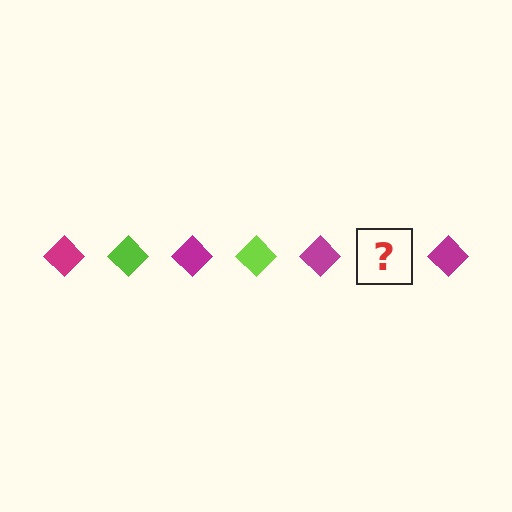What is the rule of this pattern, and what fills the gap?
The rule is that the pattern cycles through magenta, lime diamonds. The gap should be filled with a lime diamond.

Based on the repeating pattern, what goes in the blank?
The blank should be a lime diamond.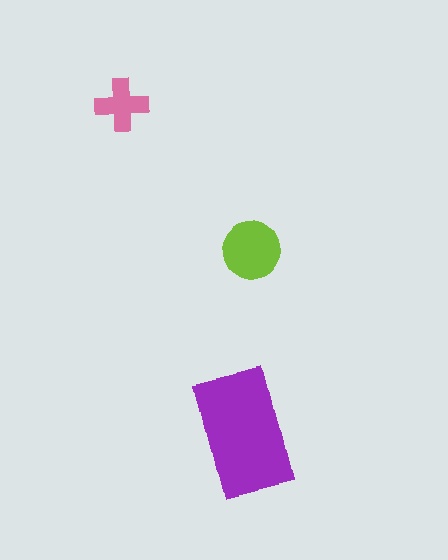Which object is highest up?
The pink cross is topmost.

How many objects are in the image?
There are 3 objects in the image.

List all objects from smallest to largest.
The pink cross, the lime circle, the purple rectangle.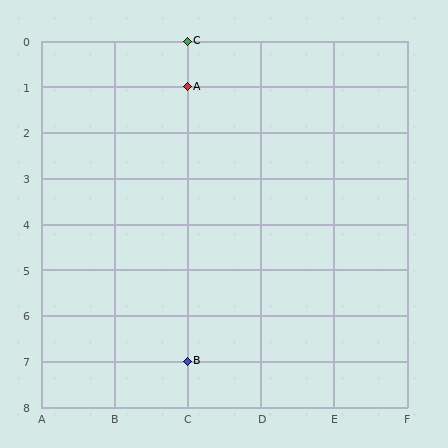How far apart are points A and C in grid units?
Points A and C are 1 row apart.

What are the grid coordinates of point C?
Point C is at grid coordinates (C, 0).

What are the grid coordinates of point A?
Point A is at grid coordinates (C, 1).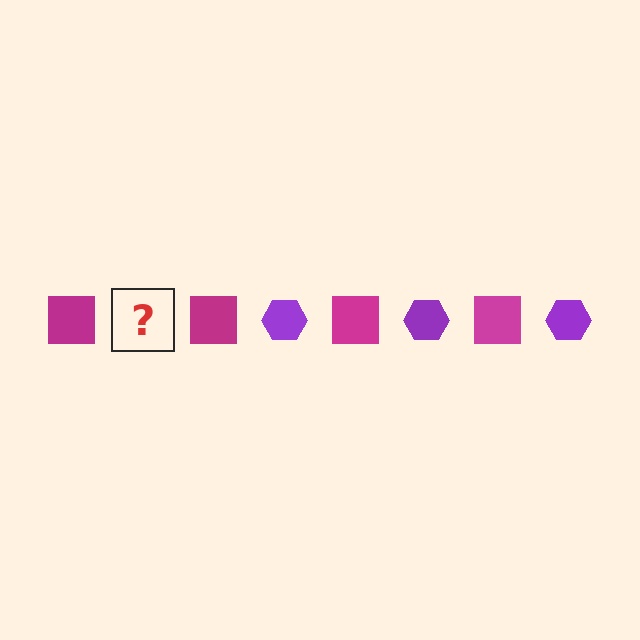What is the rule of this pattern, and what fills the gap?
The rule is that the pattern alternates between magenta square and purple hexagon. The gap should be filled with a purple hexagon.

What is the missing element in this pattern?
The missing element is a purple hexagon.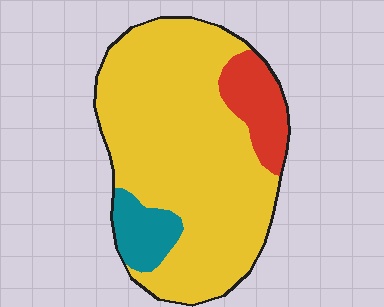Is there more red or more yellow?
Yellow.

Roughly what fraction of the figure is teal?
Teal covers around 10% of the figure.